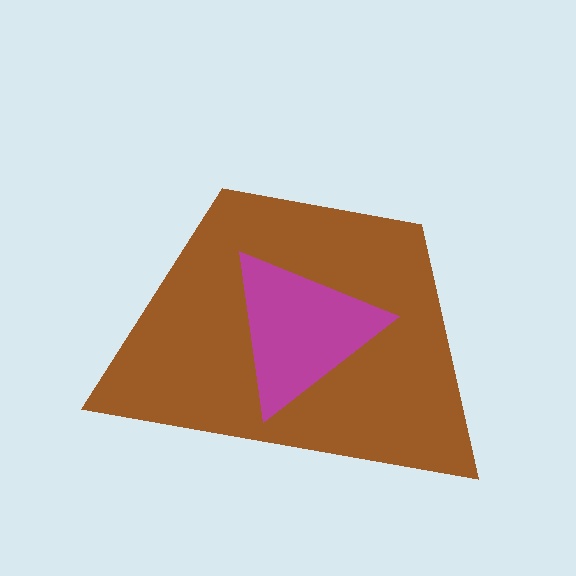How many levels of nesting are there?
2.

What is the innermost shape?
The magenta triangle.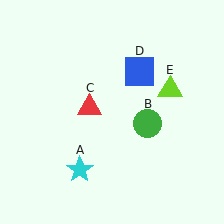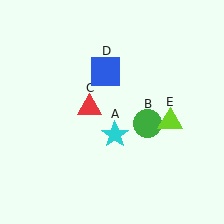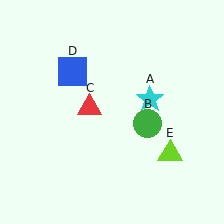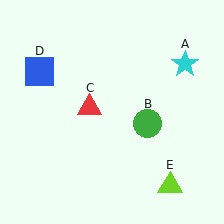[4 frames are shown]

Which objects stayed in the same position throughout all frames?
Green circle (object B) and red triangle (object C) remained stationary.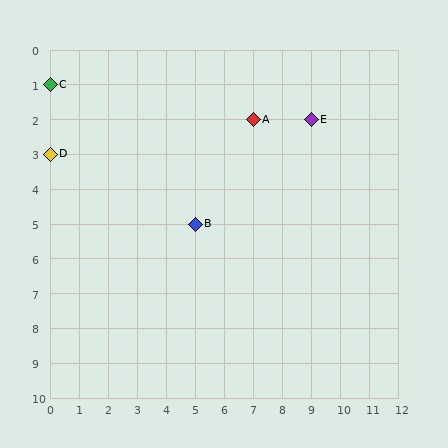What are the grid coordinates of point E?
Point E is at grid coordinates (9, 2).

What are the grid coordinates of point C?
Point C is at grid coordinates (0, 1).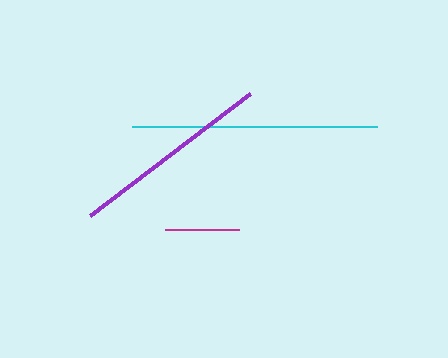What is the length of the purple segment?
The purple segment is approximately 201 pixels long.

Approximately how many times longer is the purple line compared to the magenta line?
The purple line is approximately 2.7 times the length of the magenta line.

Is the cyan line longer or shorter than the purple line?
The cyan line is longer than the purple line.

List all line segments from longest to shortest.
From longest to shortest: cyan, purple, magenta.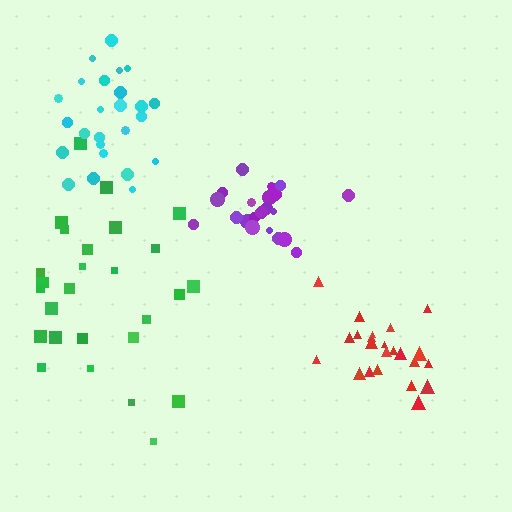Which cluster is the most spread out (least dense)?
Green.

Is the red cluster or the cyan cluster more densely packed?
Red.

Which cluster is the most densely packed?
Purple.